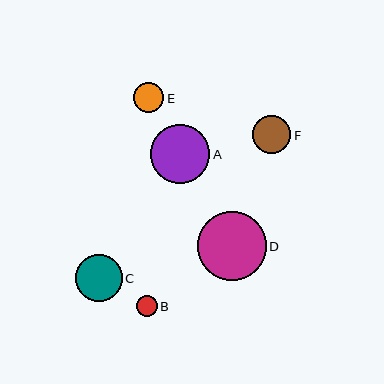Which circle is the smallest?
Circle B is the smallest with a size of approximately 21 pixels.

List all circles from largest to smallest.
From largest to smallest: D, A, C, F, E, B.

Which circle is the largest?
Circle D is the largest with a size of approximately 69 pixels.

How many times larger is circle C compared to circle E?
Circle C is approximately 1.6 times the size of circle E.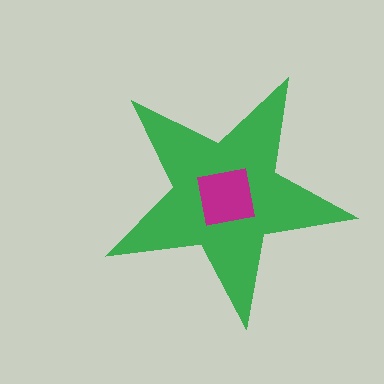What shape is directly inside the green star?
The magenta square.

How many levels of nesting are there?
2.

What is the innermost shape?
The magenta square.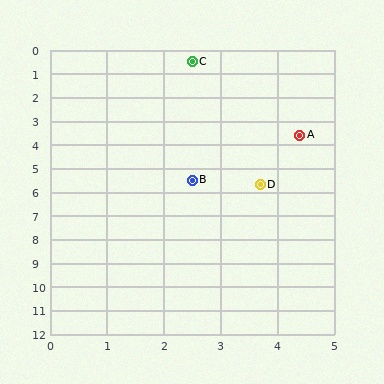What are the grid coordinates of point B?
Point B is at approximately (2.5, 5.5).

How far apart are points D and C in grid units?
Points D and C are about 5.3 grid units apart.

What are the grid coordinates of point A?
Point A is at approximately (4.4, 3.6).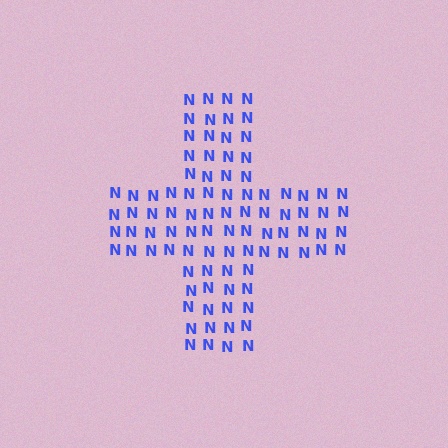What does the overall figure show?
The overall figure shows a cross.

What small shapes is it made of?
It is made of small letter N's.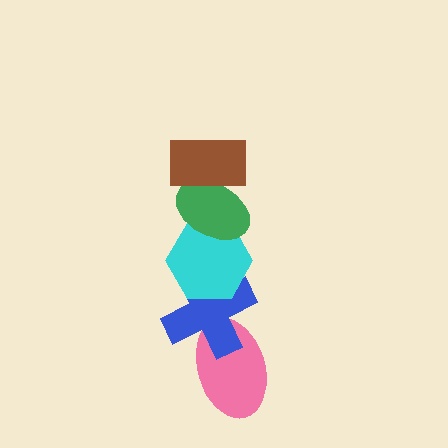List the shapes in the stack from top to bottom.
From top to bottom: the brown rectangle, the green ellipse, the cyan hexagon, the blue cross, the pink ellipse.